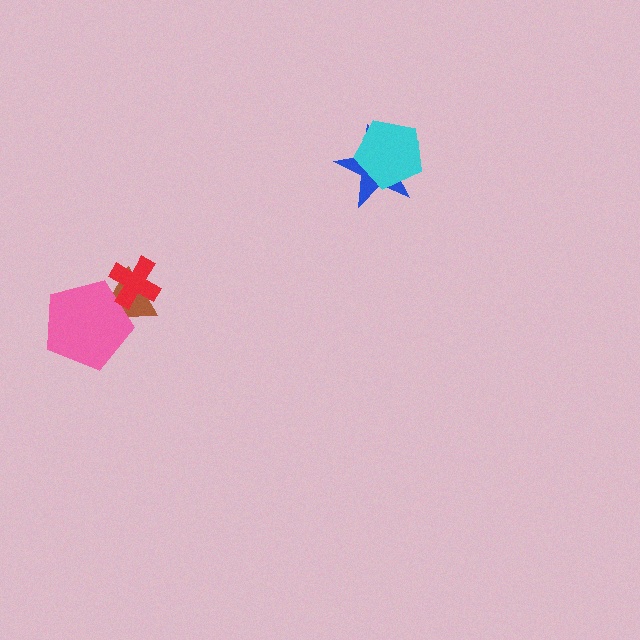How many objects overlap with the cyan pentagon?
1 object overlaps with the cyan pentagon.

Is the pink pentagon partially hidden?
Yes, it is partially covered by another shape.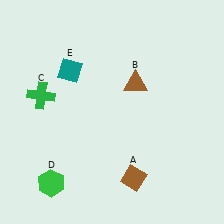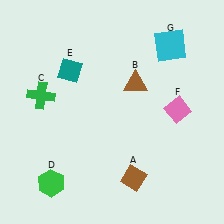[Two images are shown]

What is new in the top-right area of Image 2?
A pink diamond (F) was added in the top-right area of Image 2.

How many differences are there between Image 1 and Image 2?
There are 2 differences between the two images.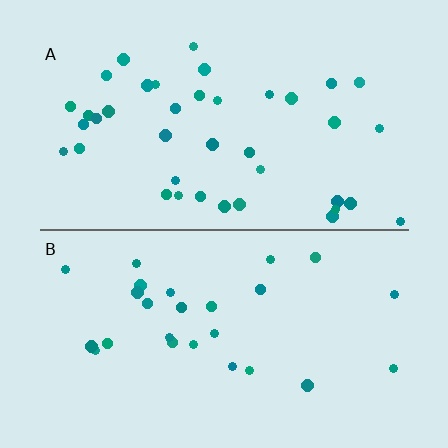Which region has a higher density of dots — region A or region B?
A (the top).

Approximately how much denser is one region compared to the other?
Approximately 1.5× — region A over region B.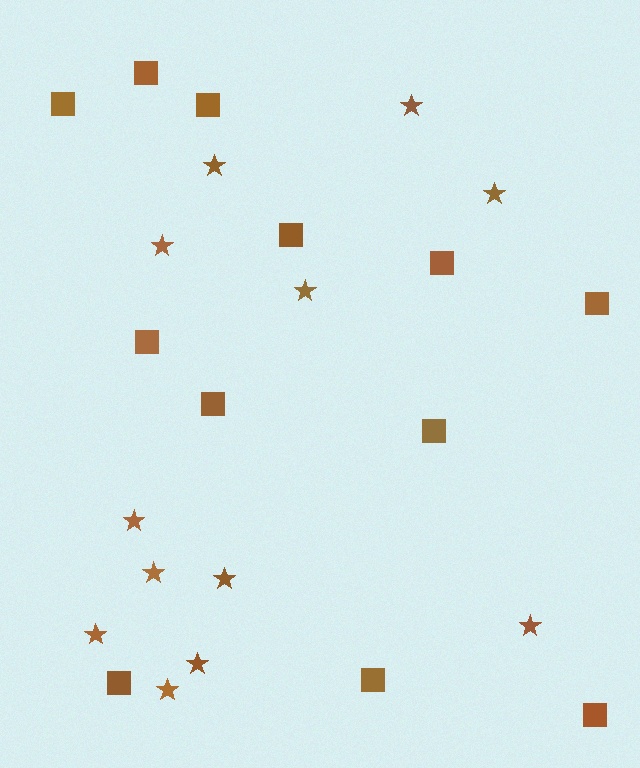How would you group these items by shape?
There are 2 groups: one group of stars (12) and one group of squares (12).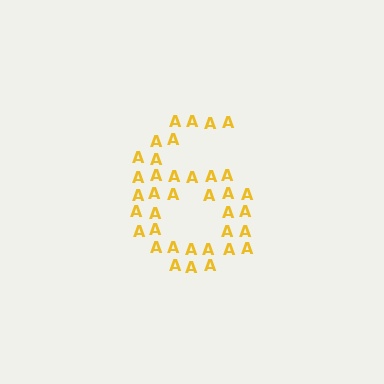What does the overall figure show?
The overall figure shows the digit 6.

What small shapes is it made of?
It is made of small letter A's.